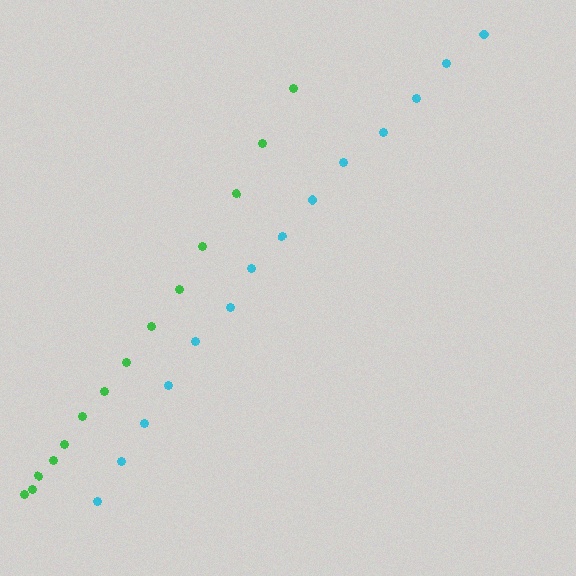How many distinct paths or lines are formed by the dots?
There are 2 distinct paths.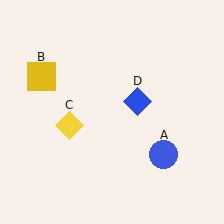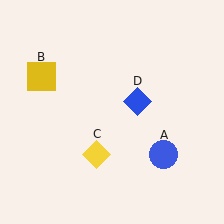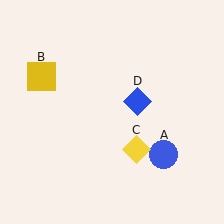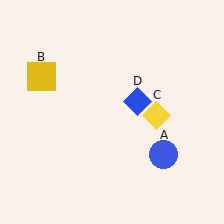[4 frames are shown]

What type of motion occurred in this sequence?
The yellow diamond (object C) rotated counterclockwise around the center of the scene.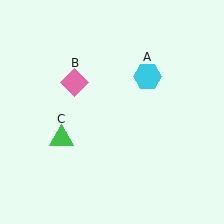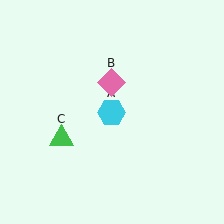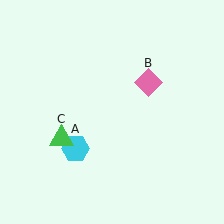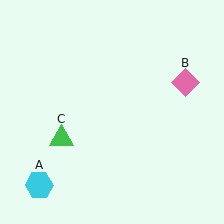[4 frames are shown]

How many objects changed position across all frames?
2 objects changed position: cyan hexagon (object A), pink diamond (object B).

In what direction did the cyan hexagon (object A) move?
The cyan hexagon (object A) moved down and to the left.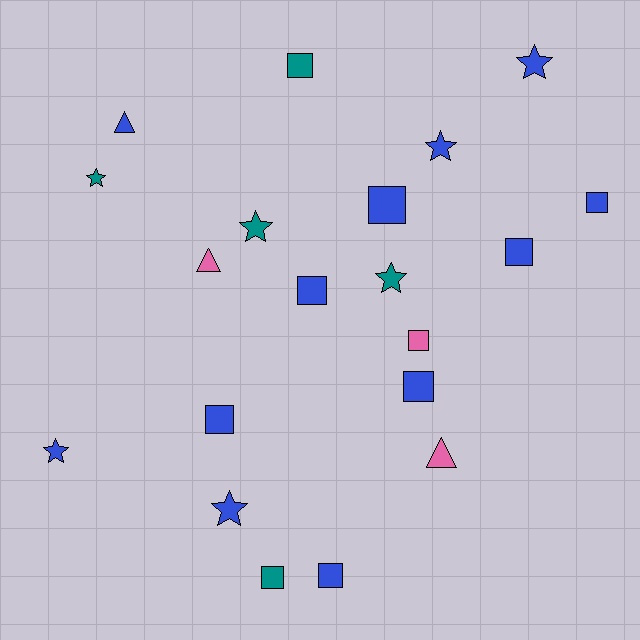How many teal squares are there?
There are 2 teal squares.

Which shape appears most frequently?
Square, with 10 objects.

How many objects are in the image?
There are 20 objects.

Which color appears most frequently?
Blue, with 12 objects.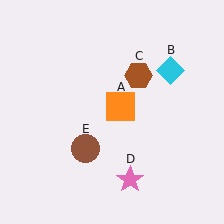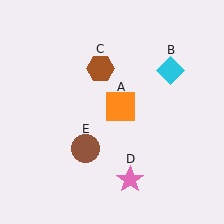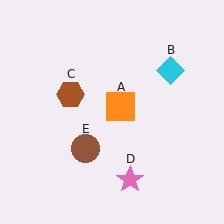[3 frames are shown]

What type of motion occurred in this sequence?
The brown hexagon (object C) rotated counterclockwise around the center of the scene.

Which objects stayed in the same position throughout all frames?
Orange square (object A) and cyan diamond (object B) and pink star (object D) and brown circle (object E) remained stationary.